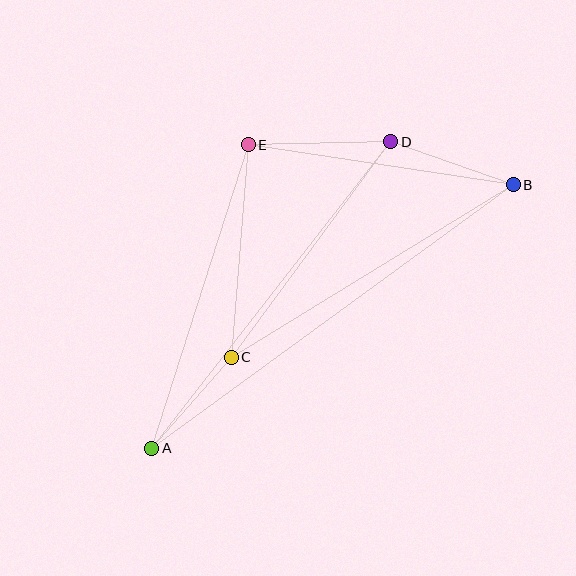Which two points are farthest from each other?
Points A and B are farthest from each other.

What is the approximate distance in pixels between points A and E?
The distance between A and E is approximately 319 pixels.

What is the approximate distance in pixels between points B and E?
The distance between B and E is approximately 268 pixels.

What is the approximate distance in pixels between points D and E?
The distance between D and E is approximately 142 pixels.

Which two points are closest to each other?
Points A and C are closest to each other.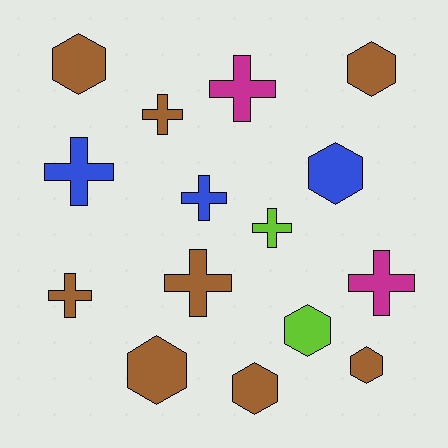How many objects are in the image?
There are 15 objects.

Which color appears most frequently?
Brown, with 8 objects.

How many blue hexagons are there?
There is 1 blue hexagon.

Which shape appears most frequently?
Cross, with 8 objects.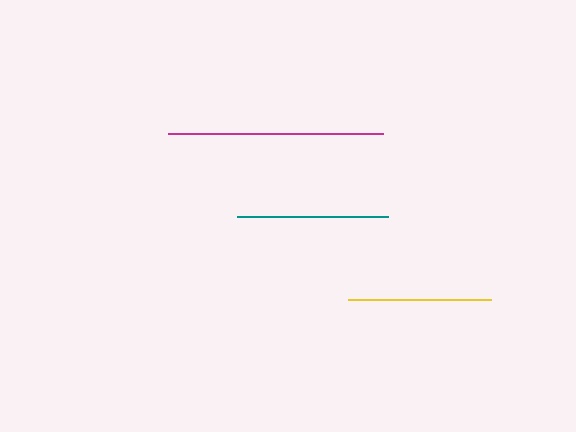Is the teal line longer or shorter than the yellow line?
The teal line is longer than the yellow line.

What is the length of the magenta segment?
The magenta segment is approximately 215 pixels long.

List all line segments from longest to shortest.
From longest to shortest: magenta, teal, yellow.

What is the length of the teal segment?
The teal segment is approximately 151 pixels long.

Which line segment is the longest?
The magenta line is the longest at approximately 215 pixels.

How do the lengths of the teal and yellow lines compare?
The teal and yellow lines are approximately the same length.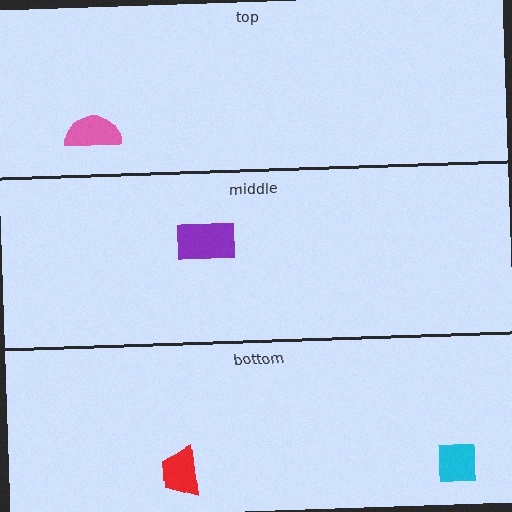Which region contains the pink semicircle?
The top region.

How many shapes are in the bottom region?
2.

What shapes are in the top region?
The pink semicircle.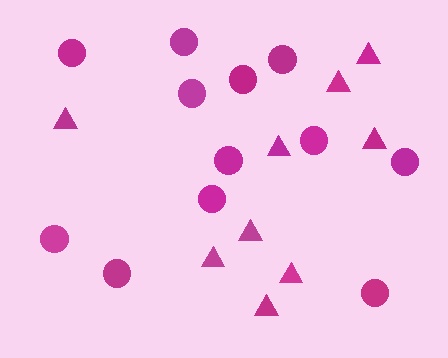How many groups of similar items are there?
There are 2 groups: one group of triangles (9) and one group of circles (12).